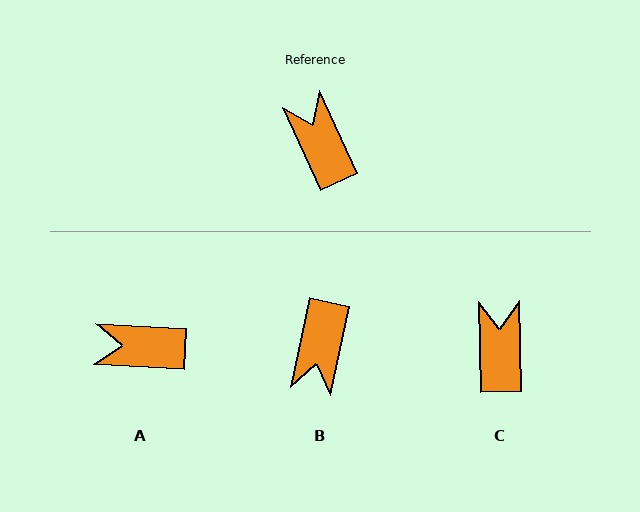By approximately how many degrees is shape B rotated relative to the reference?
Approximately 144 degrees counter-clockwise.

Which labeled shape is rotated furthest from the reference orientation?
B, about 144 degrees away.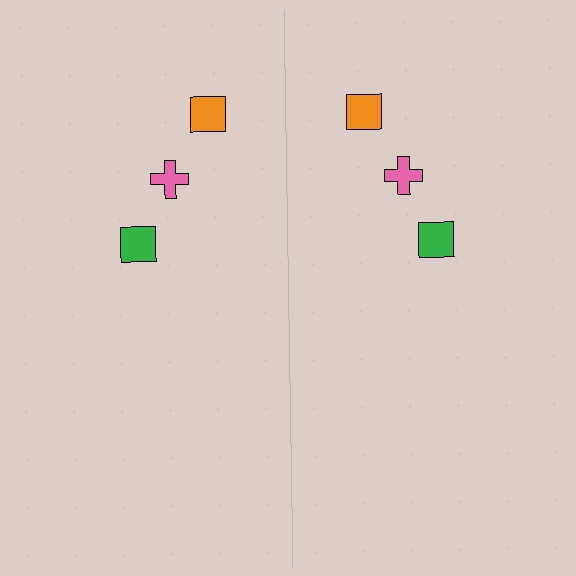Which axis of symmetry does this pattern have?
The pattern has a vertical axis of symmetry running through the center of the image.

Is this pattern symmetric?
Yes, this pattern has bilateral (reflection) symmetry.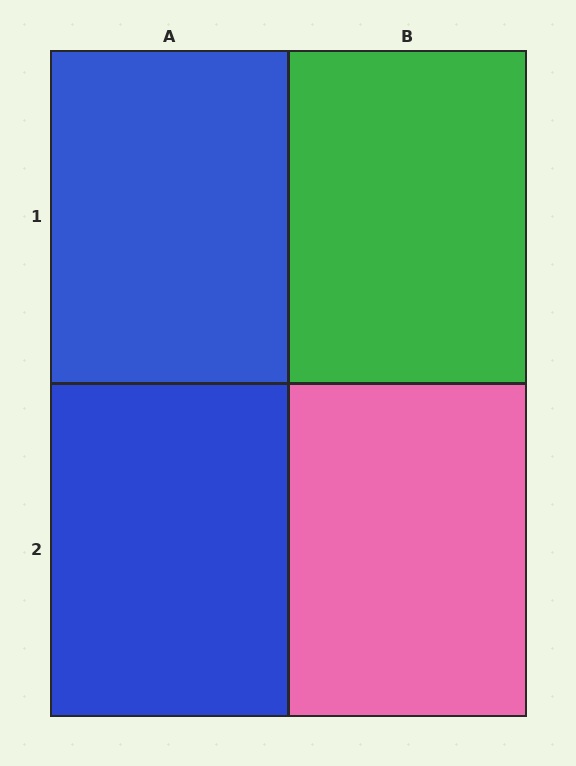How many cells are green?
1 cell is green.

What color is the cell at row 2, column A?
Blue.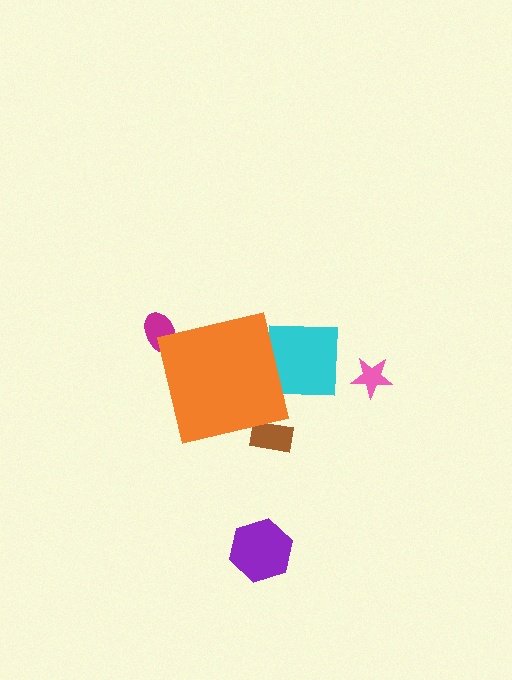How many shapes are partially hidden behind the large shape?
3 shapes are partially hidden.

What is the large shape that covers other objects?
An orange square.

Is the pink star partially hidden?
No, the pink star is fully visible.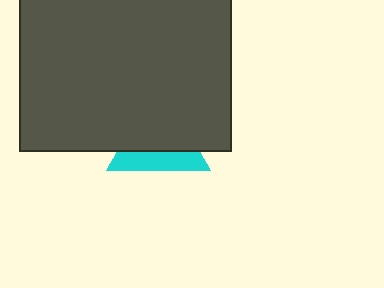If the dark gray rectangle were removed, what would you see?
You would see the complete cyan triangle.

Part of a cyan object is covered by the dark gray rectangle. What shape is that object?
It is a triangle.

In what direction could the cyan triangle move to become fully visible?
The cyan triangle could move down. That would shift it out from behind the dark gray rectangle entirely.